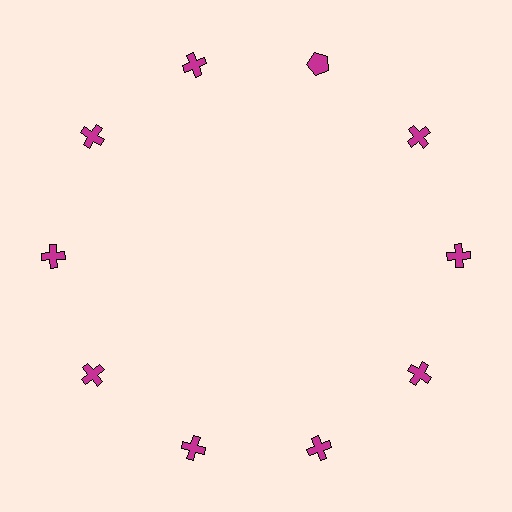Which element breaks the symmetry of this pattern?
The magenta pentagon at roughly the 1 o'clock position breaks the symmetry. All other shapes are magenta crosses.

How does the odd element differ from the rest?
It has a different shape: pentagon instead of cross.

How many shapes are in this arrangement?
There are 10 shapes arranged in a ring pattern.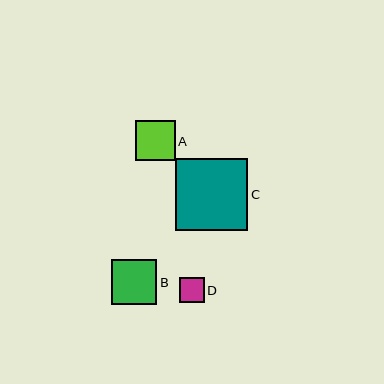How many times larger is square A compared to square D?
Square A is approximately 1.6 times the size of square D.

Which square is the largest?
Square C is the largest with a size of approximately 72 pixels.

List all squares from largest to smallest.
From largest to smallest: C, B, A, D.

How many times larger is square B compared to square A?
Square B is approximately 1.1 times the size of square A.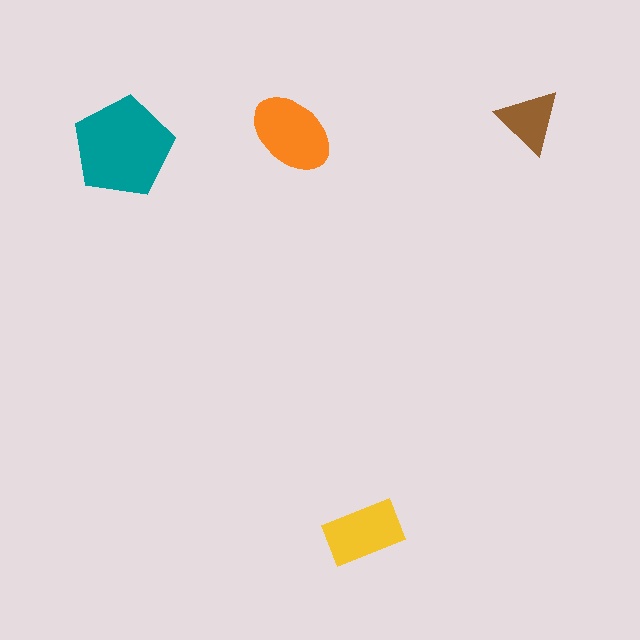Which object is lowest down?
The yellow rectangle is bottommost.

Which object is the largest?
The teal pentagon.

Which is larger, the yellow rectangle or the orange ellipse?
The orange ellipse.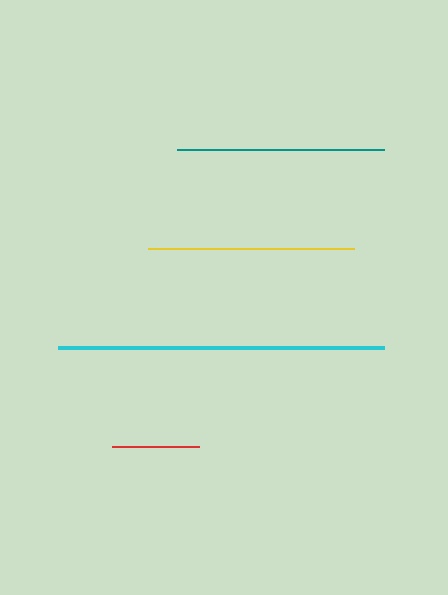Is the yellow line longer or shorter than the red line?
The yellow line is longer than the red line.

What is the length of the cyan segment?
The cyan segment is approximately 326 pixels long.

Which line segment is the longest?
The cyan line is the longest at approximately 326 pixels.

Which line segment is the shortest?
The red line is the shortest at approximately 87 pixels.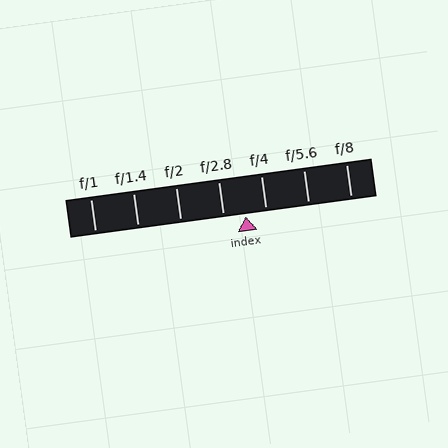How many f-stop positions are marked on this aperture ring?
There are 7 f-stop positions marked.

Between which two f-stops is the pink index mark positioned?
The index mark is between f/2.8 and f/4.